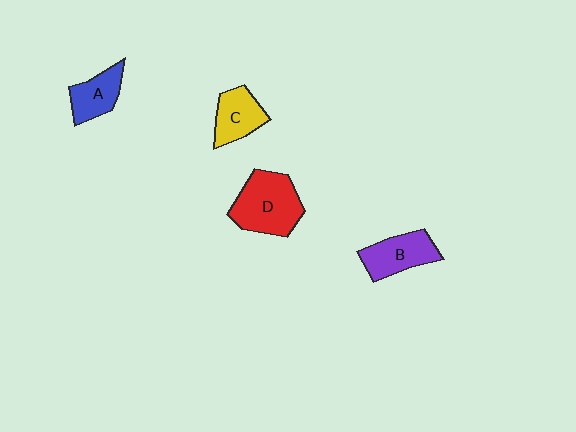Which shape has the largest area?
Shape D (red).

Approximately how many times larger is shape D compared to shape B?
Approximately 1.4 times.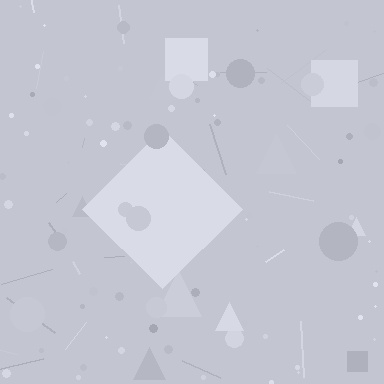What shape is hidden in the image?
A diamond is hidden in the image.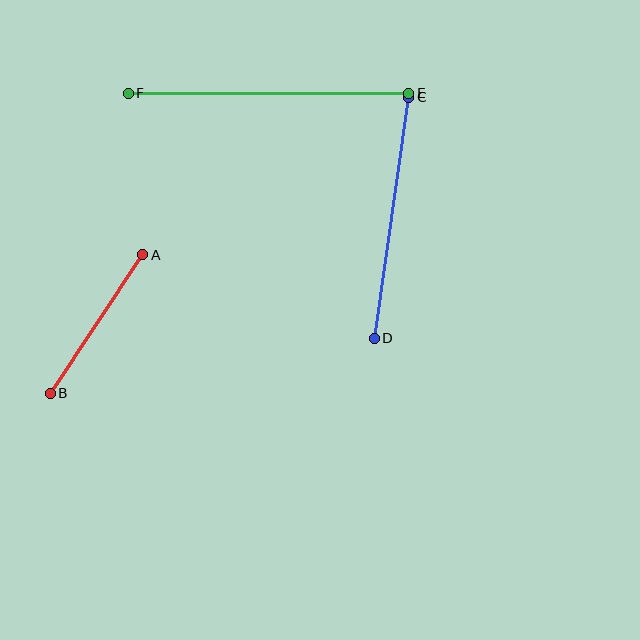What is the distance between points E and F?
The distance is approximately 281 pixels.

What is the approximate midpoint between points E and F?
The midpoint is at approximately (268, 93) pixels.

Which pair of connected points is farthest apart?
Points E and F are farthest apart.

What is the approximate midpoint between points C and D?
The midpoint is at approximately (391, 218) pixels.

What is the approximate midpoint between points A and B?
The midpoint is at approximately (97, 324) pixels.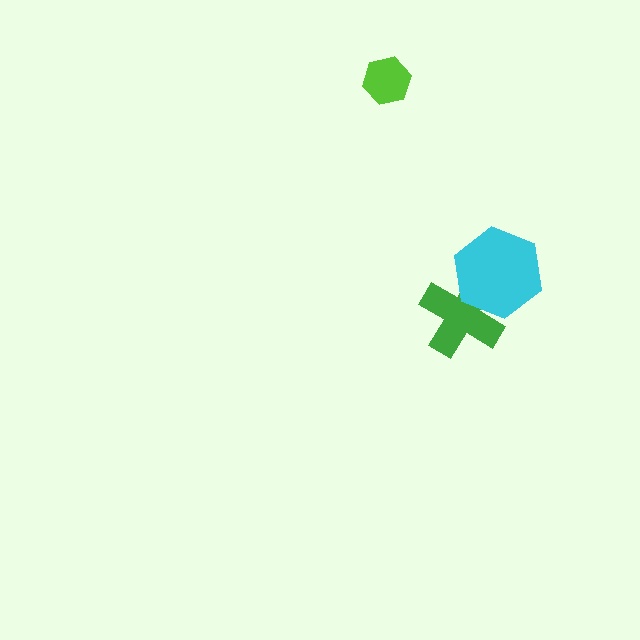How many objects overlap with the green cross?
1 object overlaps with the green cross.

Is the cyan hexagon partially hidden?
No, no other shape covers it.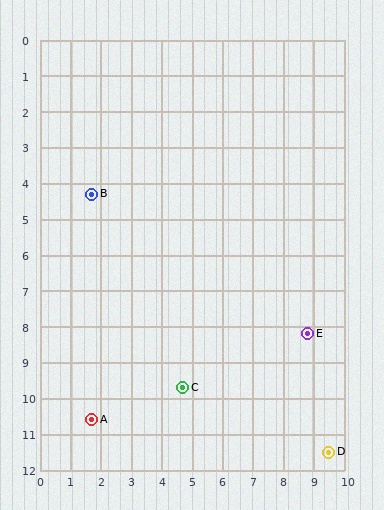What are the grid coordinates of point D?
Point D is at approximately (9.5, 11.5).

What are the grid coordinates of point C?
Point C is at approximately (4.7, 9.7).